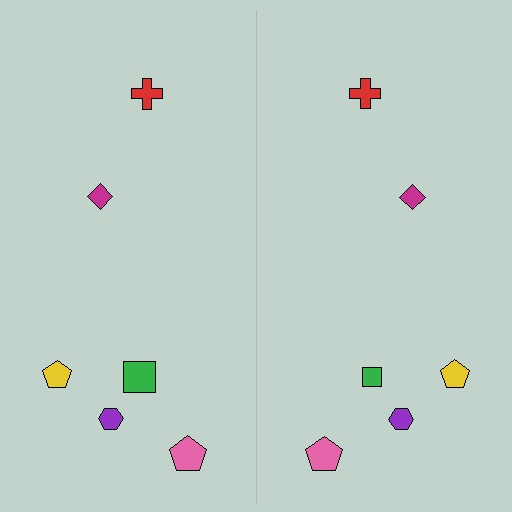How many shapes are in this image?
There are 12 shapes in this image.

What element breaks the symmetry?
The green square on the right side has a different size than its mirror counterpart.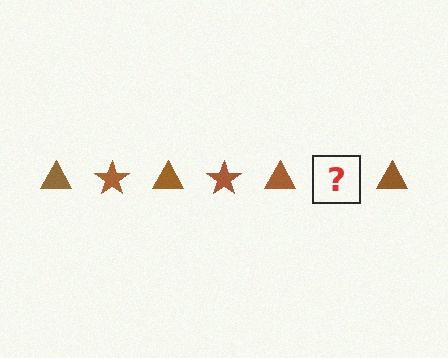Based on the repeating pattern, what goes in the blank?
The blank should be a brown star.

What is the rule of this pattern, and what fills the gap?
The rule is that the pattern cycles through triangle, star shapes in brown. The gap should be filled with a brown star.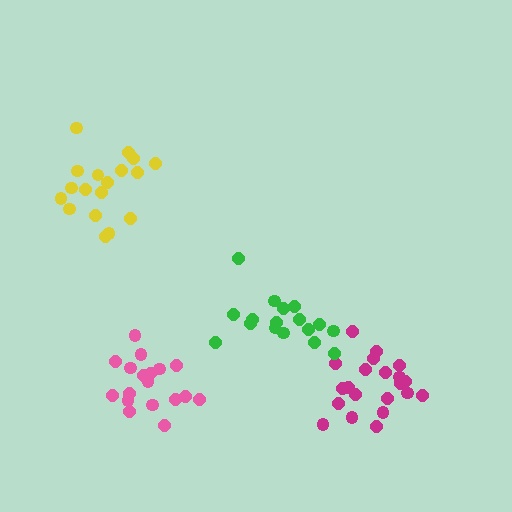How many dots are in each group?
Group 1: 21 dots, Group 2: 18 dots, Group 3: 18 dots, Group 4: 17 dots (74 total).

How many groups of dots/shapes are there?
There are 4 groups.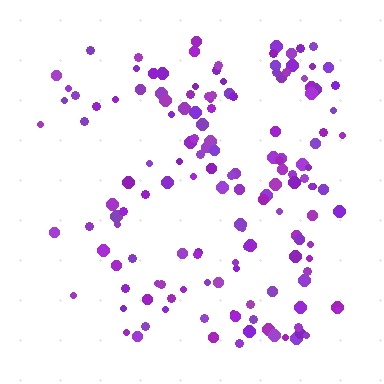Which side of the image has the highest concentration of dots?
The right.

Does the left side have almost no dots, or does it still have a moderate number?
Still a moderate number, just noticeably fewer than the right.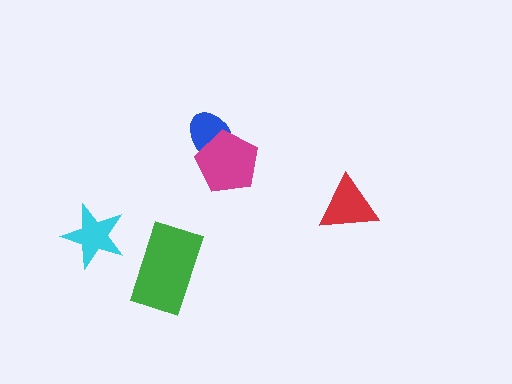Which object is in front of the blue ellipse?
The magenta pentagon is in front of the blue ellipse.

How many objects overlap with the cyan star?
0 objects overlap with the cyan star.